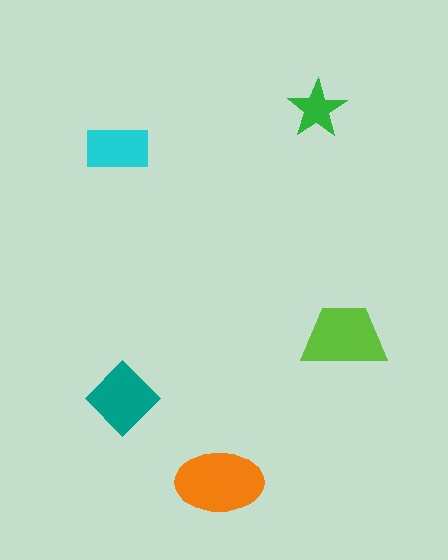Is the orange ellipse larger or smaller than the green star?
Larger.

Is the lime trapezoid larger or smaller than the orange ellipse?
Smaller.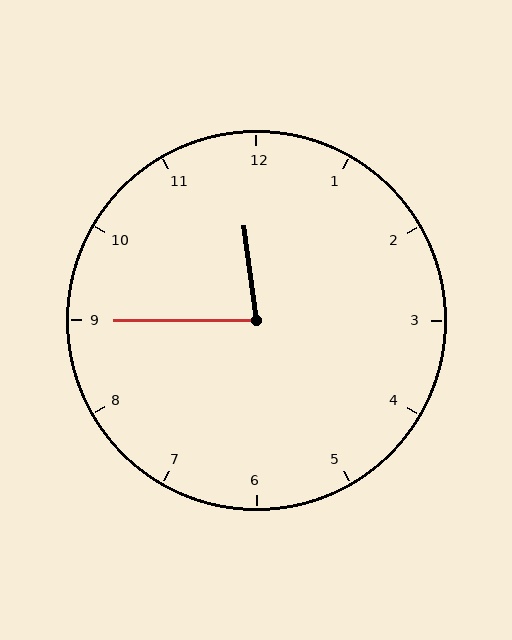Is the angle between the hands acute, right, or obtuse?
It is acute.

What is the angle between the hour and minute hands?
Approximately 82 degrees.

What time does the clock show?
11:45.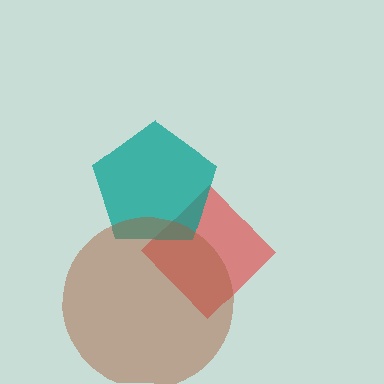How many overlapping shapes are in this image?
There are 3 overlapping shapes in the image.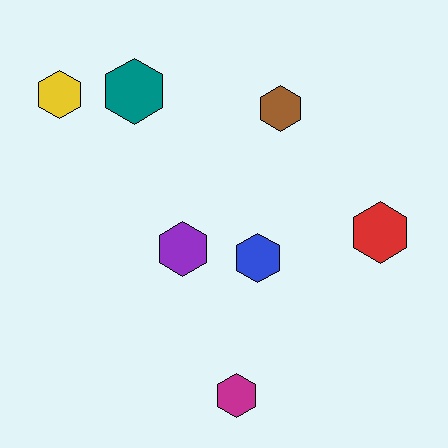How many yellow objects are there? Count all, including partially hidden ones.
There is 1 yellow object.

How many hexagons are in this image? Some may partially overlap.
There are 7 hexagons.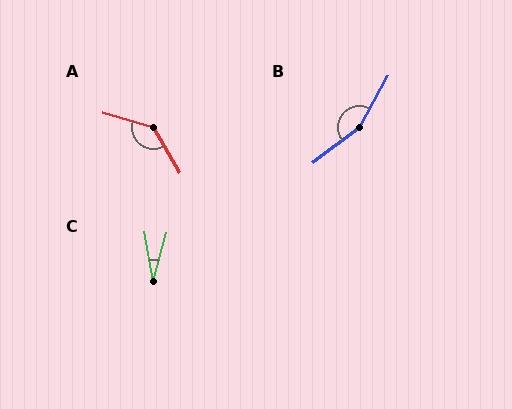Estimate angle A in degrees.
Approximately 137 degrees.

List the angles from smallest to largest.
C (25°), A (137°), B (157°).